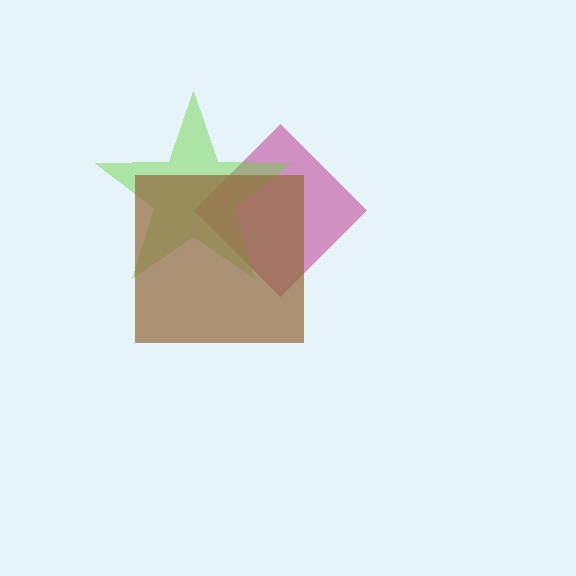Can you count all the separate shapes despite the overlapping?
Yes, there are 3 separate shapes.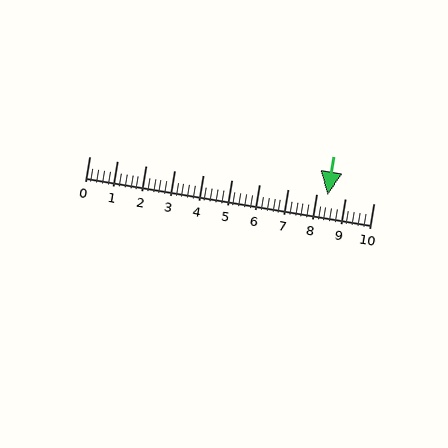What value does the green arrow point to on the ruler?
The green arrow points to approximately 8.4.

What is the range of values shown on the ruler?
The ruler shows values from 0 to 10.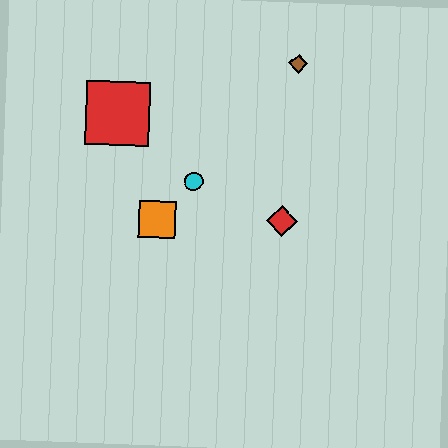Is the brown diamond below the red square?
No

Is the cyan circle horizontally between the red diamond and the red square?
Yes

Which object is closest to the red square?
The cyan circle is closest to the red square.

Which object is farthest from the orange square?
The brown diamond is farthest from the orange square.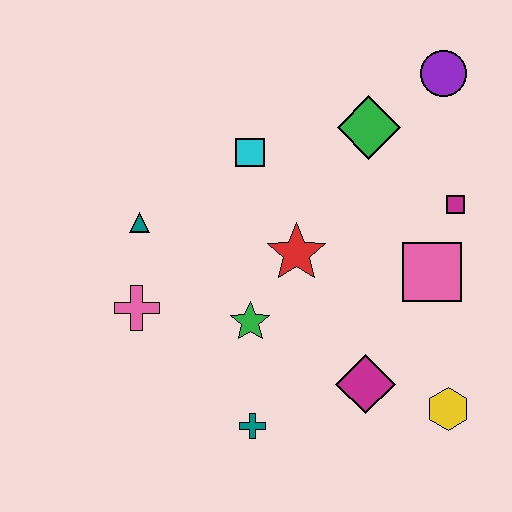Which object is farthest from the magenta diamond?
The purple circle is farthest from the magenta diamond.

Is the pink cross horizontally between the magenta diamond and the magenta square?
No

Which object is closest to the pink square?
The magenta square is closest to the pink square.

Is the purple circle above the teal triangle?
Yes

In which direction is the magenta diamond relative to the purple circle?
The magenta diamond is below the purple circle.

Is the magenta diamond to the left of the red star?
No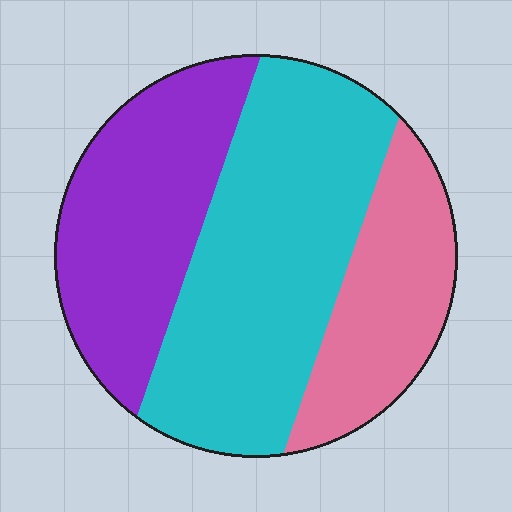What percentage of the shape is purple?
Purple takes up about one third (1/3) of the shape.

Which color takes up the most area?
Cyan, at roughly 45%.